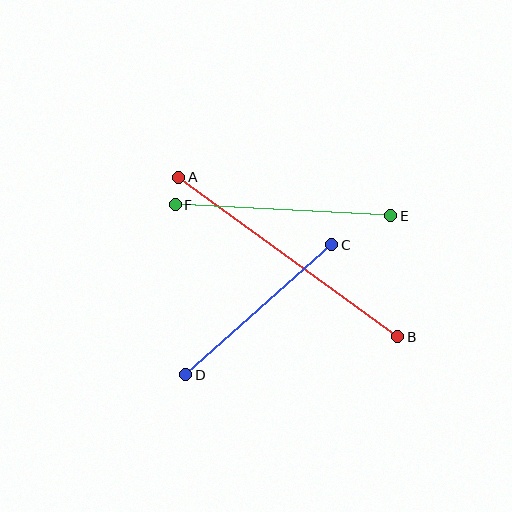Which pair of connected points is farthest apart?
Points A and B are farthest apart.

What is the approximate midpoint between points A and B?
The midpoint is at approximately (288, 257) pixels.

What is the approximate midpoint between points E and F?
The midpoint is at approximately (283, 210) pixels.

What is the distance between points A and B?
The distance is approximately 271 pixels.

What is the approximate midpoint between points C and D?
The midpoint is at approximately (259, 310) pixels.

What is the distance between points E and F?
The distance is approximately 216 pixels.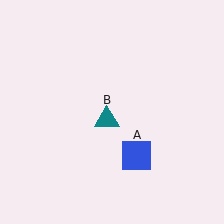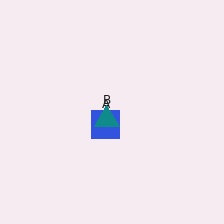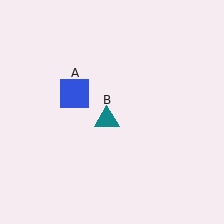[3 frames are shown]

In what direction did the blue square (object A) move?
The blue square (object A) moved up and to the left.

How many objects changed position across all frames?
1 object changed position: blue square (object A).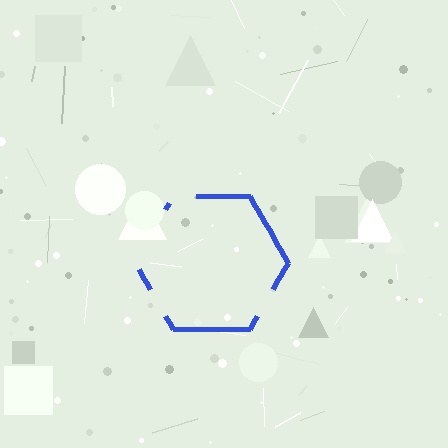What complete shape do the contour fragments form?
The contour fragments form a hexagon.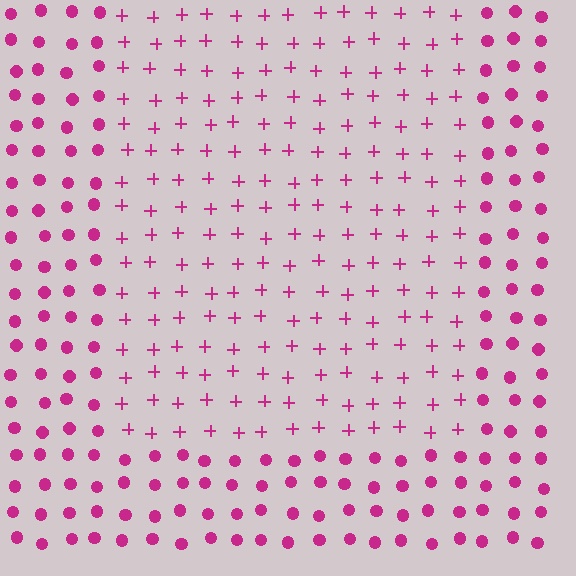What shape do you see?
I see a rectangle.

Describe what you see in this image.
The image is filled with small magenta elements arranged in a uniform grid. A rectangle-shaped region contains plus signs, while the surrounding area contains circles. The boundary is defined purely by the change in element shape.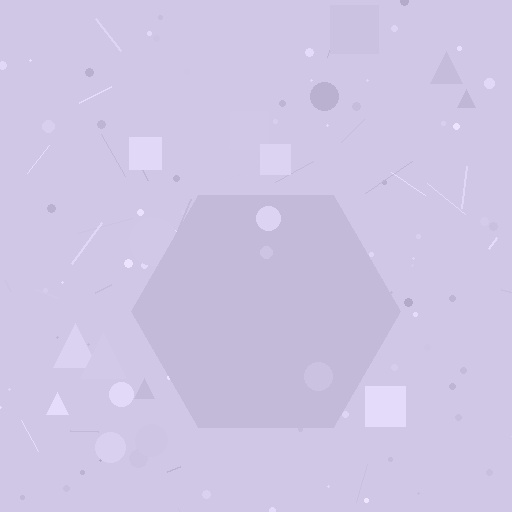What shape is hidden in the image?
A hexagon is hidden in the image.